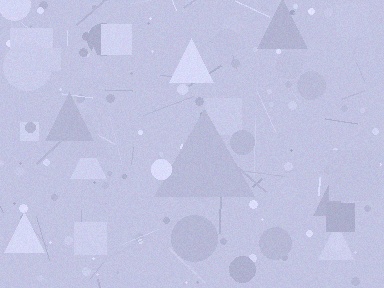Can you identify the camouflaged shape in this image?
The camouflaged shape is a triangle.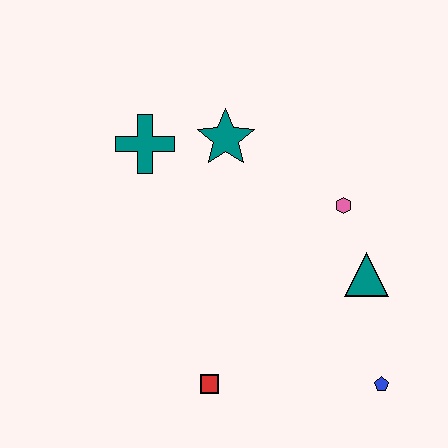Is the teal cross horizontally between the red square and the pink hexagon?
No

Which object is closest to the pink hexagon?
The teal triangle is closest to the pink hexagon.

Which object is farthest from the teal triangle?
The teal cross is farthest from the teal triangle.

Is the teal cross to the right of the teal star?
No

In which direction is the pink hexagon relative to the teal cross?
The pink hexagon is to the right of the teal cross.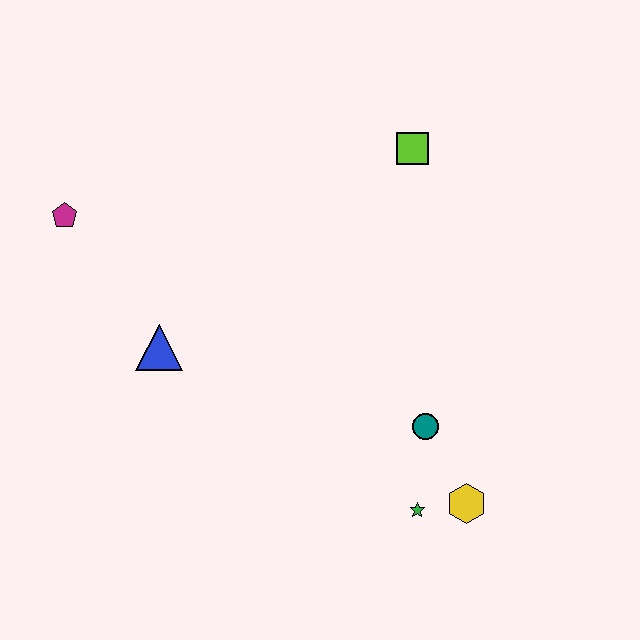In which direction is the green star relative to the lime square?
The green star is below the lime square.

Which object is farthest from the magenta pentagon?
The yellow hexagon is farthest from the magenta pentagon.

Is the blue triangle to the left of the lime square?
Yes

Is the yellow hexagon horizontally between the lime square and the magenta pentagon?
No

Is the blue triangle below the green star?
No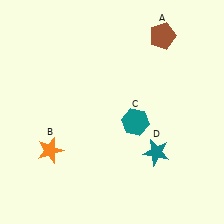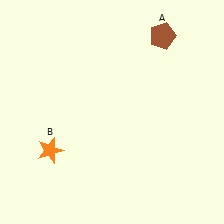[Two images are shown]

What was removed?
The teal star (D), the teal hexagon (C) were removed in Image 2.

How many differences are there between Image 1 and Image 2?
There are 2 differences between the two images.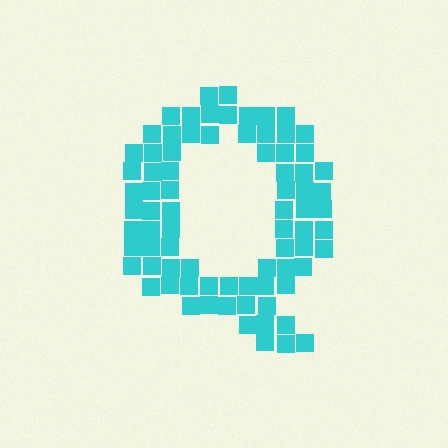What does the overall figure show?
The overall figure shows the letter Q.